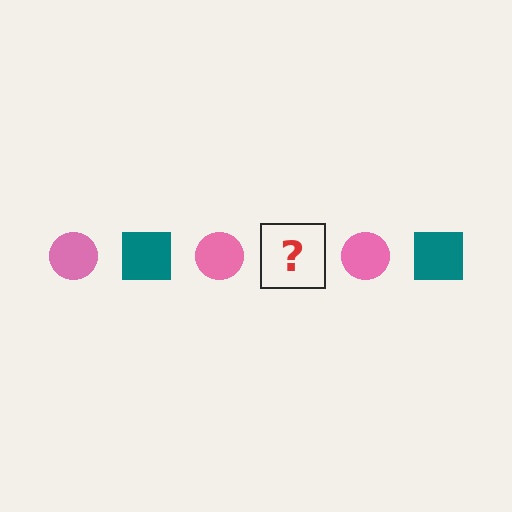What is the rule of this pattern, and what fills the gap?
The rule is that the pattern alternates between pink circle and teal square. The gap should be filled with a teal square.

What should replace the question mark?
The question mark should be replaced with a teal square.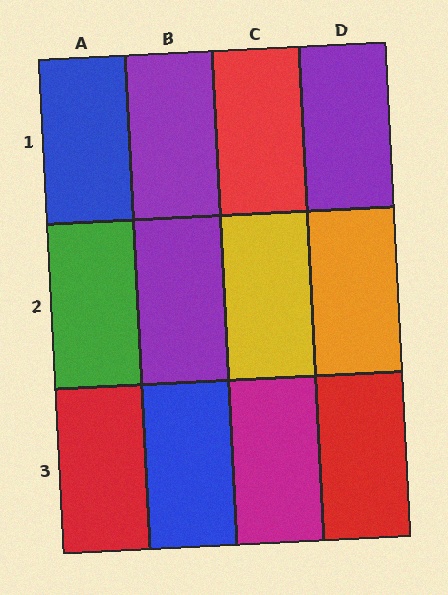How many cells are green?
1 cell is green.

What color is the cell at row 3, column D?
Red.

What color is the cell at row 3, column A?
Red.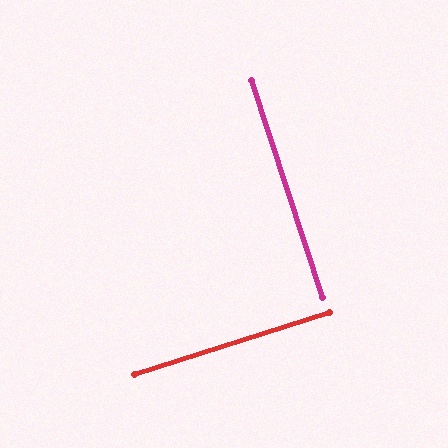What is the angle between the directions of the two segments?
Approximately 90 degrees.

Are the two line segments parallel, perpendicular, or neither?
Perpendicular — they meet at approximately 90°.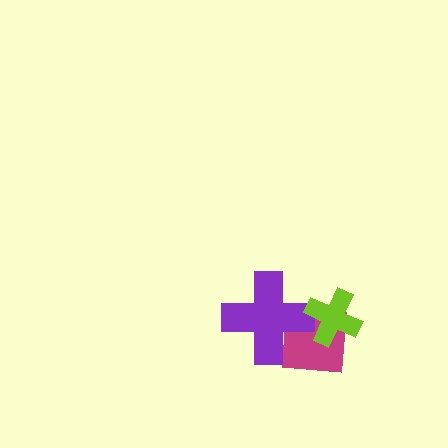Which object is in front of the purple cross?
The lime cross is in front of the purple cross.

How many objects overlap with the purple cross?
2 objects overlap with the purple cross.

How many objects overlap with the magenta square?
2 objects overlap with the magenta square.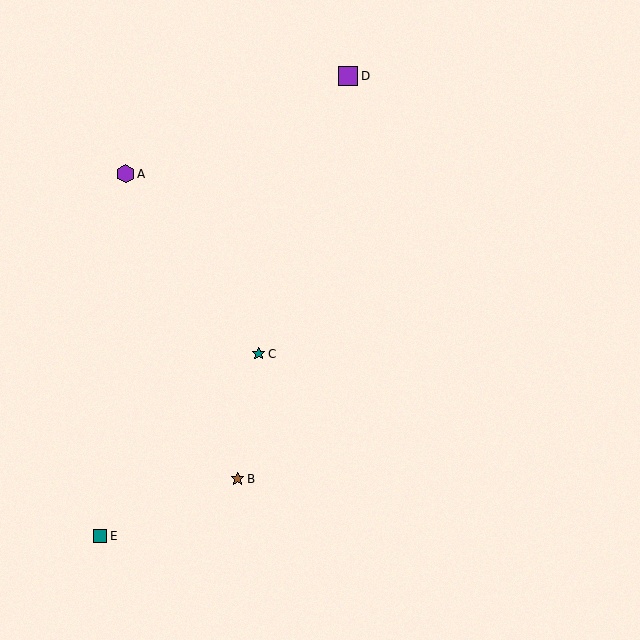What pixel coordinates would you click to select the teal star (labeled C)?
Click at (258, 354) to select the teal star C.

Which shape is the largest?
The purple square (labeled D) is the largest.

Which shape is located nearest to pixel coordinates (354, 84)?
The purple square (labeled D) at (348, 76) is nearest to that location.